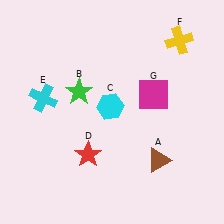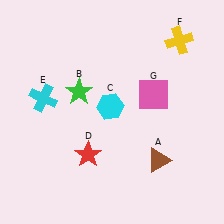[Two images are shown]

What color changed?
The square (G) changed from magenta in Image 1 to pink in Image 2.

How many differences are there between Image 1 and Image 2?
There is 1 difference between the two images.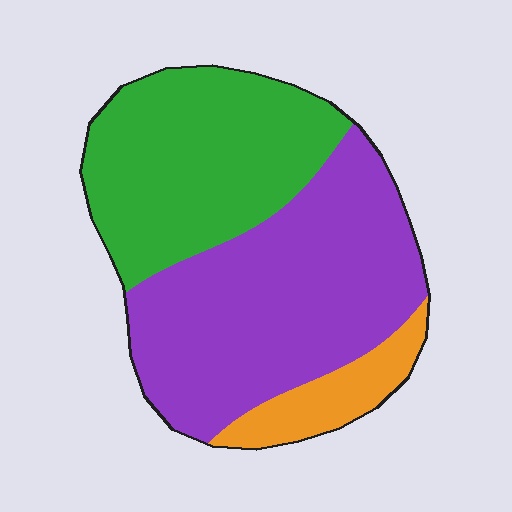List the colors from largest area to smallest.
From largest to smallest: purple, green, orange.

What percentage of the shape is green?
Green covers 39% of the shape.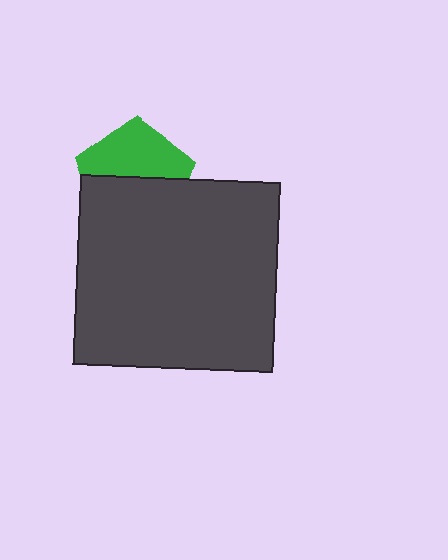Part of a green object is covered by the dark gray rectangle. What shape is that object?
It is a pentagon.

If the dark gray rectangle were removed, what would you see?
You would see the complete green pentagon.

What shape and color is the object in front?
The object in front is a dark gray rectangle.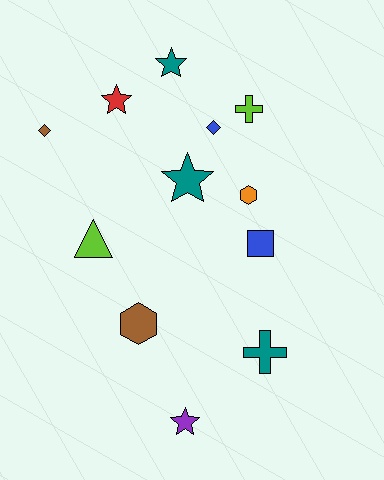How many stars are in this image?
There are 4 stars.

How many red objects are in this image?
There is 1 red object.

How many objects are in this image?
There are 12 objects.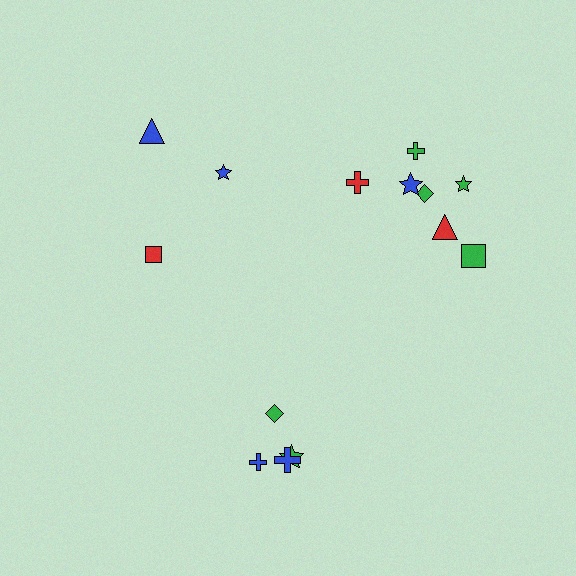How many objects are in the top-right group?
There are 7 objects.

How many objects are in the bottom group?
There are 4 objects.